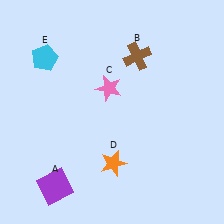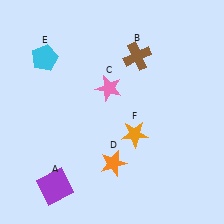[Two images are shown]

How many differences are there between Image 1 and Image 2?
There is 1 difference between the two images.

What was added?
An orange star (F) was added in Image 2.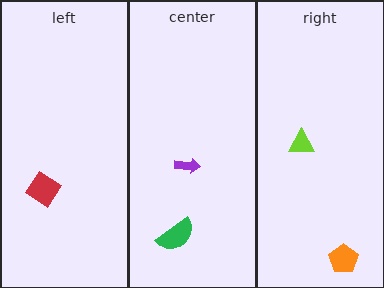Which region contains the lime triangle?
The right region.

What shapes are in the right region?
The lime triangle, the orange pentagon.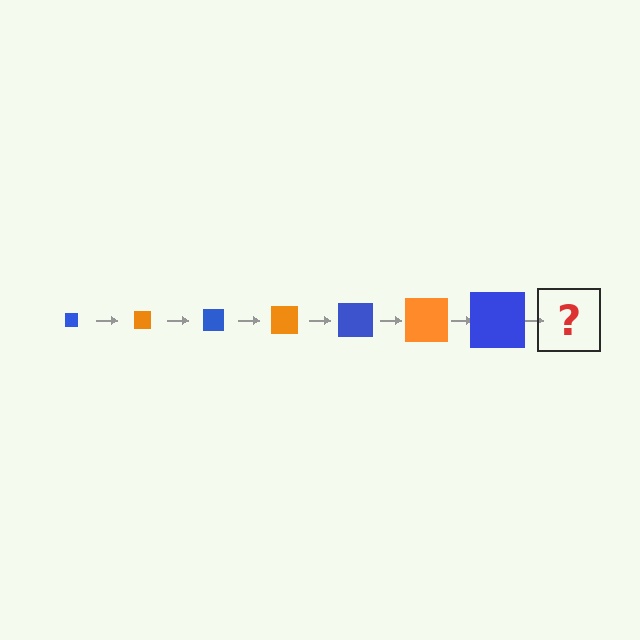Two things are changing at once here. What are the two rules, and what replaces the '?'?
The two rules are that the square grows larger each step and the color cycles through blue and orange. The '?' should be an orange square, larger than the previous one.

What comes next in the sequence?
The next element should be an orange square, larger than the previous one.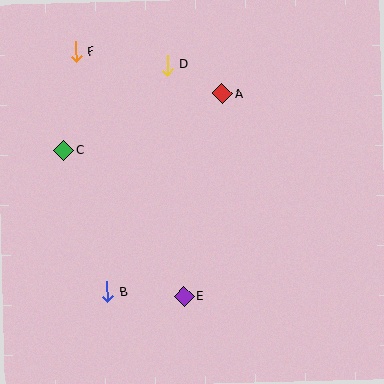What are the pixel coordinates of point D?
Point D is at (167, 65).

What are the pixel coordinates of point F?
Point F is at (76, 52).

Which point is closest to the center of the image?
Point A at (222, 94) is closest to the center.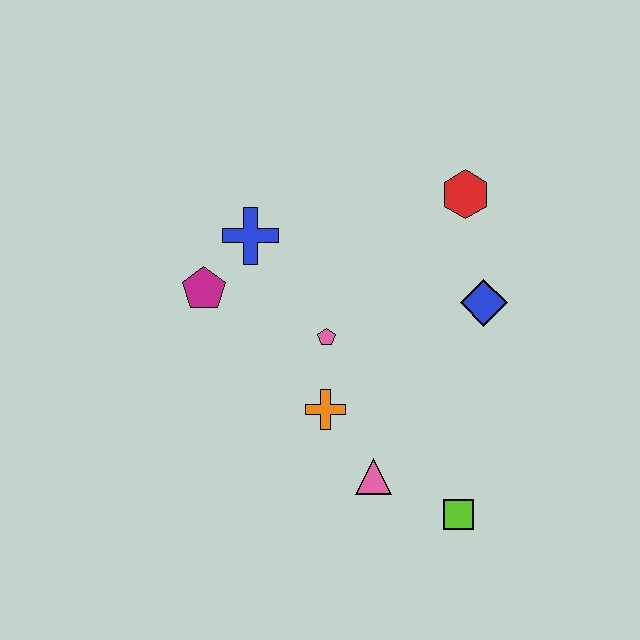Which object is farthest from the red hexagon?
The lime square is farthest from the red hexagon.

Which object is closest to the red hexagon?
The blue diamond is closest to the red hexagon.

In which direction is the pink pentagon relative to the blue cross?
The pink pentagon is below the blue cross.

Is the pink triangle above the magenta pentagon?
No